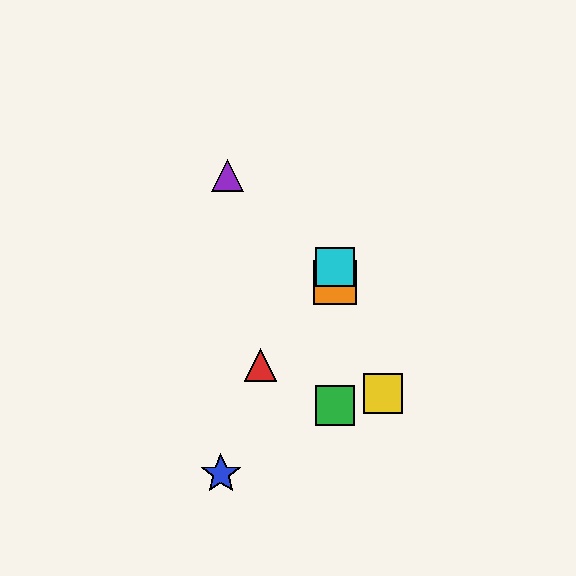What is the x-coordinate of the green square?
The green square is at x≈335.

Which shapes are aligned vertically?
The green square, the orange square, the cyan square are aligned vertically.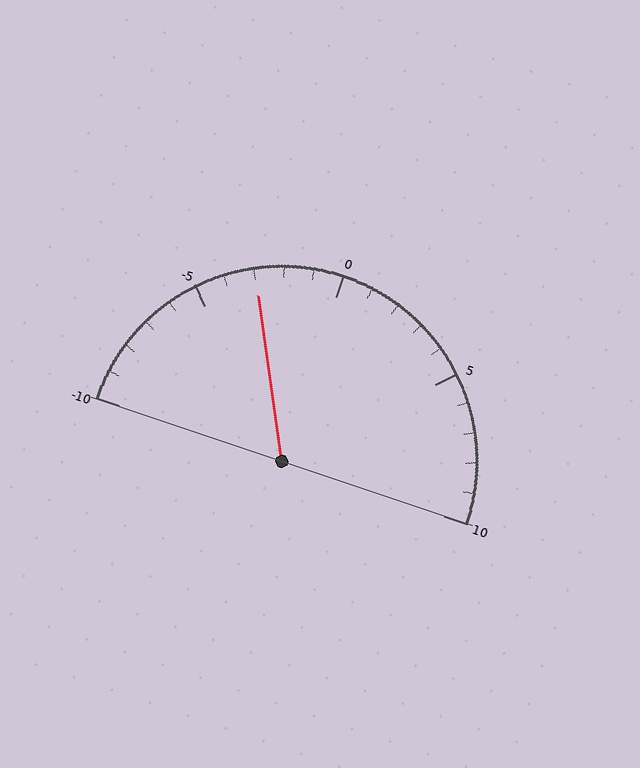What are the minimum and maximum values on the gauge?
The gauge ranges from -10 to 10.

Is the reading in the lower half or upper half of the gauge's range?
The reading is in the lower half of the range (-10 to 10).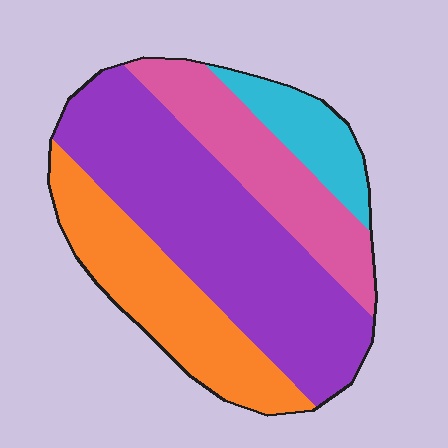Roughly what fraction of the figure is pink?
Pink covers 20% of the figure.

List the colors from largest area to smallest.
From largest to smallest: purple, orange, pink, cyan.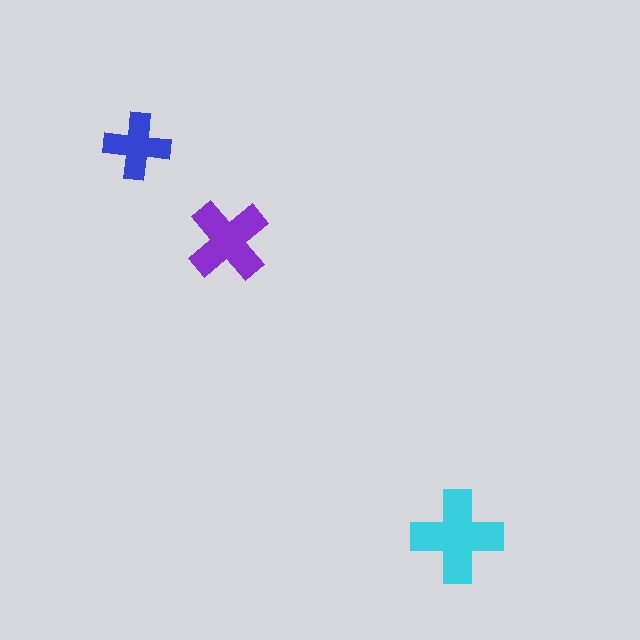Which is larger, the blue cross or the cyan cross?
The cyan one.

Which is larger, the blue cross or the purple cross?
The purple one.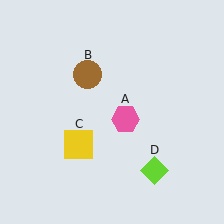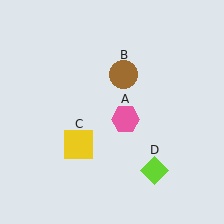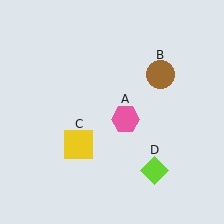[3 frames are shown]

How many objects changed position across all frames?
1 object changed position: brown circle (object B).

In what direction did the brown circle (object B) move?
The brown circle (object B) moved right.